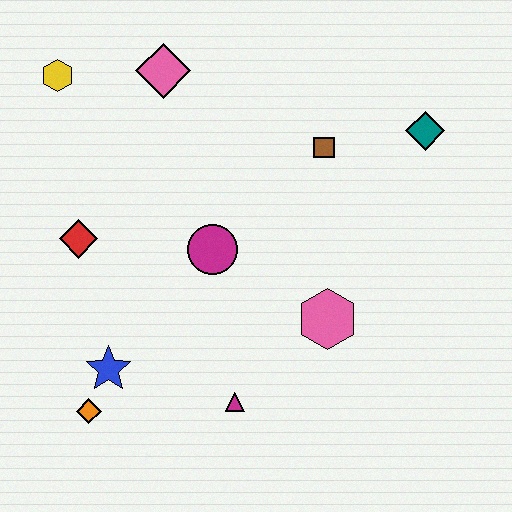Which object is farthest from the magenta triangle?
The yellow hexagon is farthest from the magenta triangle.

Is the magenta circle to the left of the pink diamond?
No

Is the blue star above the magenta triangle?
Yes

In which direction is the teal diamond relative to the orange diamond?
The teal diamond is to the right of the orange diamond.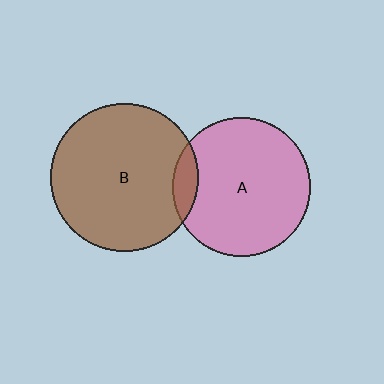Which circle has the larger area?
Circle B (brown).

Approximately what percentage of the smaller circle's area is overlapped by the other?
Approximately 10%.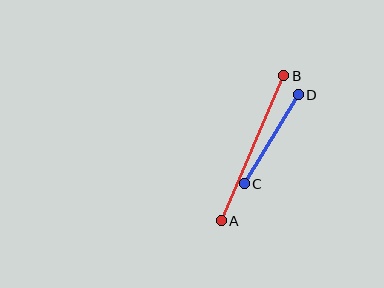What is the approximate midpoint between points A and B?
The midpoint is at approximately (253, 148) pixels.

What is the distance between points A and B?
The distance is approximately 158 pixels.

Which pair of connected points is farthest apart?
Points A and B are farthest apart.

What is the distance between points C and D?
The distance is approximately 104 pixels.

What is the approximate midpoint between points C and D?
The midpoint is at approximately (271, 139) pixels.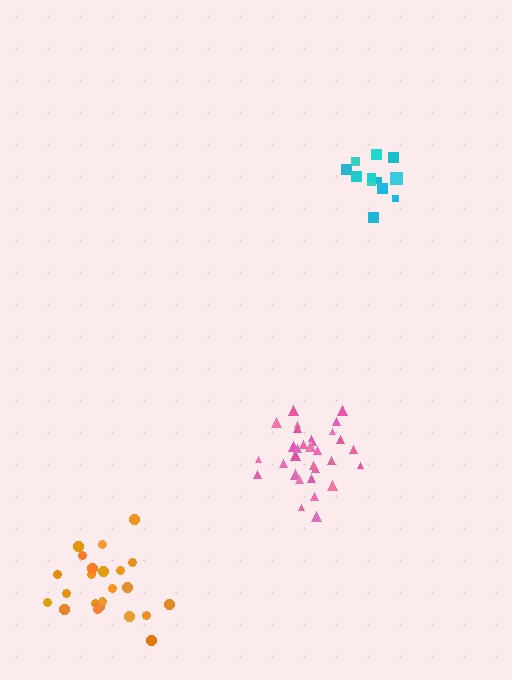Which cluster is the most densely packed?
Pink.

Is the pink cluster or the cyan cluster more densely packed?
Pink.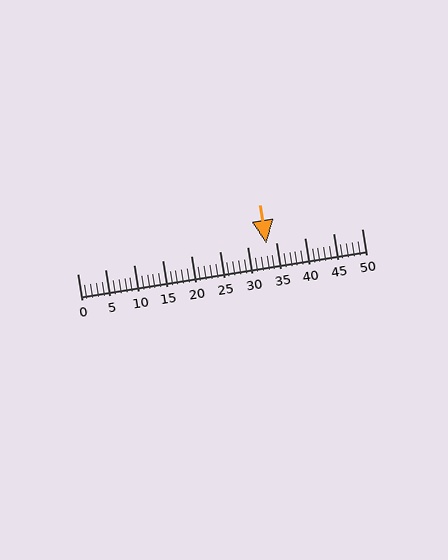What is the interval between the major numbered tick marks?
The major tick marks are spaced 5 units apart.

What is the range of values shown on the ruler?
The ruler shows values from 0 to 50.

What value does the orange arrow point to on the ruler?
The orange arrow points to approximately 33.